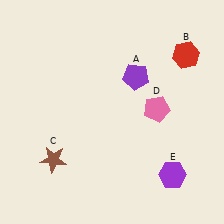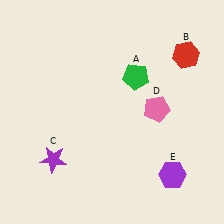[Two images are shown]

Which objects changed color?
A changed from purple to green. C changed from brown to purple.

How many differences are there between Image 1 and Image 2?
There are 2 differences between the two images.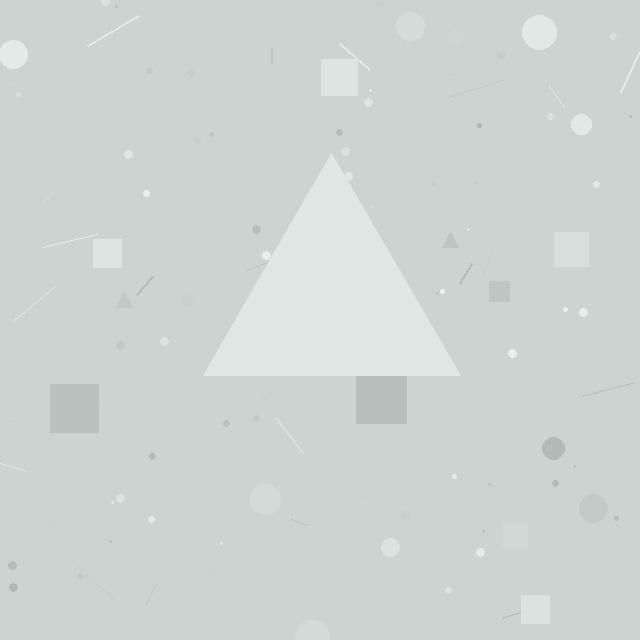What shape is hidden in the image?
A triangle is hidden in the image.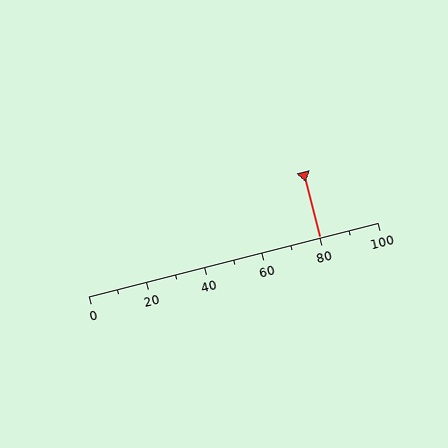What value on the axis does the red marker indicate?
The marker indicates approximately 80.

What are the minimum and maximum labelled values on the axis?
The axis runs from 0 to 100.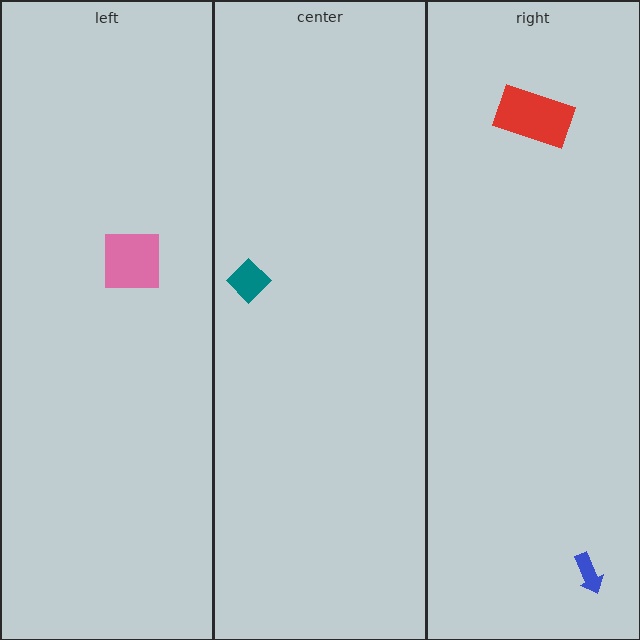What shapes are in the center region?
The teal diamond.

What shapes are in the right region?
The blue arrow, the red rectangle.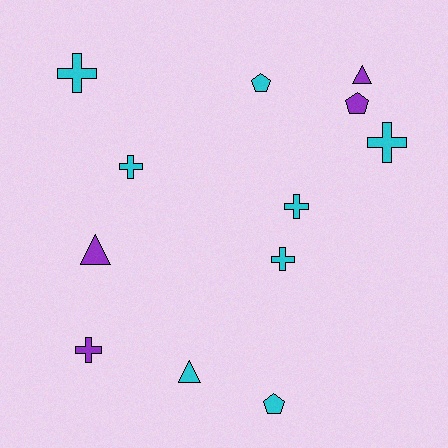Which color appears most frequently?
Cyan, with 8 objects.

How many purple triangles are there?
There are 2 purple triangles.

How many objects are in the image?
There are 12 objects.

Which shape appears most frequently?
Cross, with 6 objects.